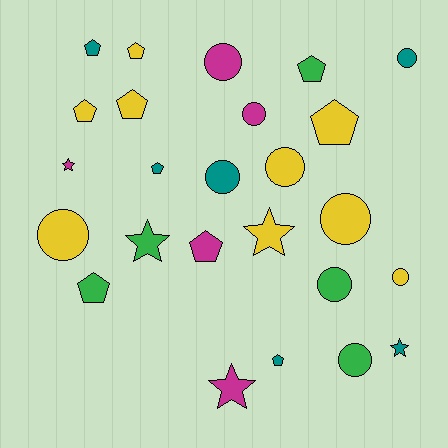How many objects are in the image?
There are 25 objects.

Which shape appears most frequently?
Pentagon, with 10 objects.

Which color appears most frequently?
Yellow, with 9 objects.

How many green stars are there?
There is 1 green star.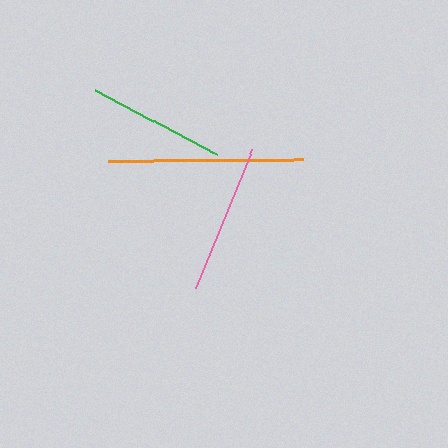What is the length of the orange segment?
The orange segment is approximately 195 pixels long.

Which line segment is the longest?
The orange line is the longest at approximately 195 pixels.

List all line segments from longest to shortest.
From longest to shortest: orange, pink, green.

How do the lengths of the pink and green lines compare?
The pink and green lines are approximately the same length.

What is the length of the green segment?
The green segment is approximately 137 pixels long.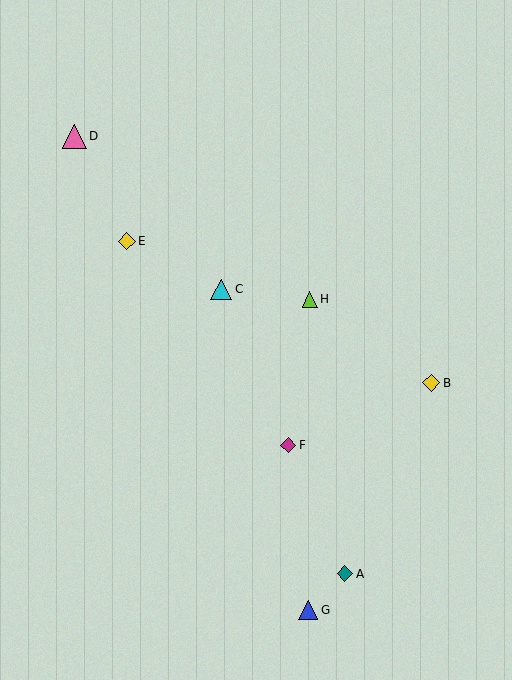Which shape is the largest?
The pink triangle (labeled D) is the largest.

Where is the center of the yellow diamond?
The center of the yellow diamond is at (127, 241).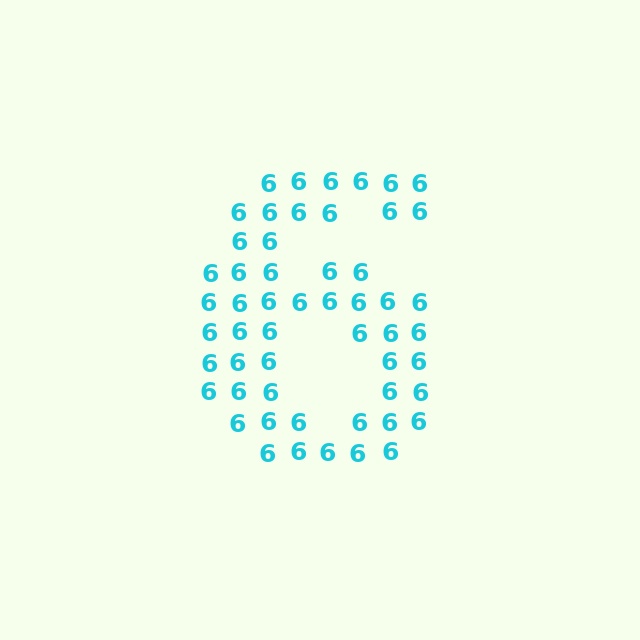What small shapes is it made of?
It is made of small digit 6's.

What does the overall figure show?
The overall figure shows the digit 6.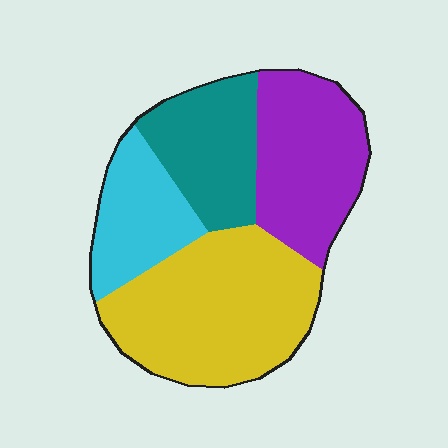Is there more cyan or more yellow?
Yellow.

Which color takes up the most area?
Yellow, at roughly 40%.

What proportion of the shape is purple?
Purple takes up about one quarter (1/4) of the shape.